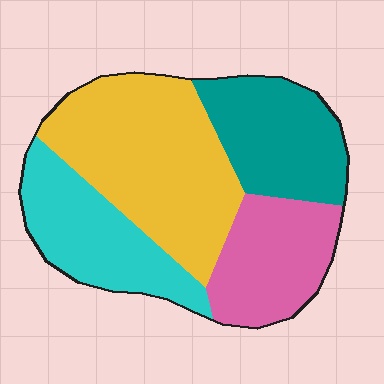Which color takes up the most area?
Yellow, at roughly 35%.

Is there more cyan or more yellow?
Yellow.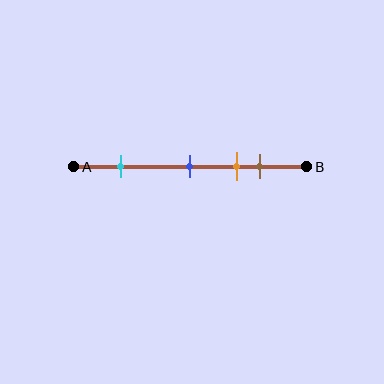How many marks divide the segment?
There are 4 marks dividing the segment.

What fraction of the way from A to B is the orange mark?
The orange mark is approximately 70% (0.7) of the way from A to B.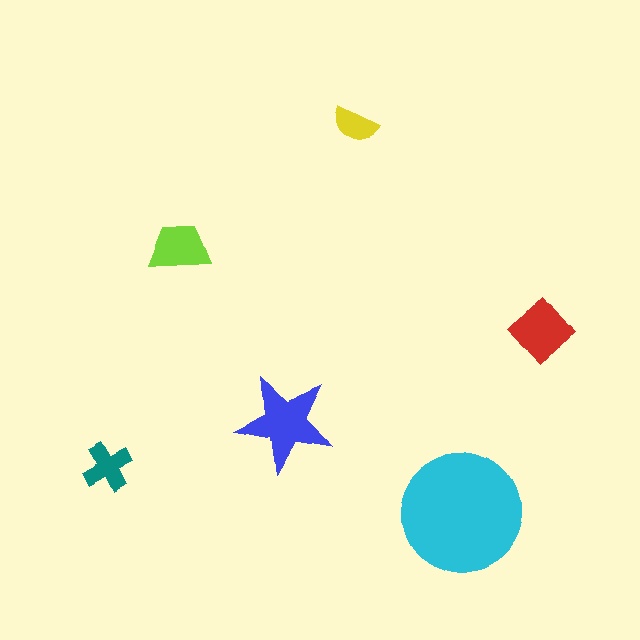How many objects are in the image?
There are 6 objects in the image.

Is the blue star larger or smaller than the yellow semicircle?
Larger.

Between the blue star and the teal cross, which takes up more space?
The blue star.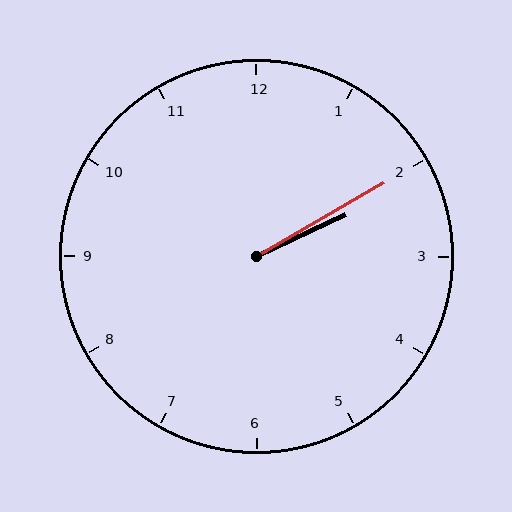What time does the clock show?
2:10.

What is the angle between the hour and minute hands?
Approximately 5 degrees.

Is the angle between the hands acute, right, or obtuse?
It is acute.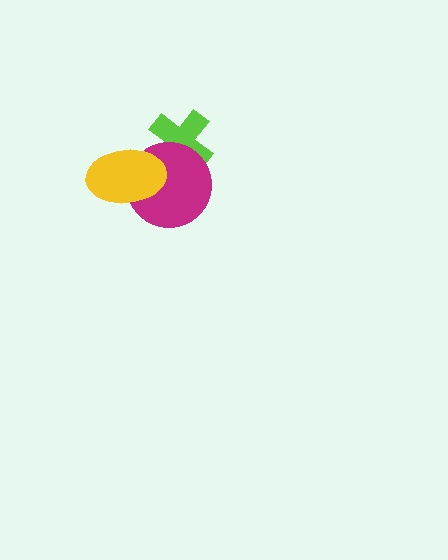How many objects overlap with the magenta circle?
2 objects overlap with the magenta circle.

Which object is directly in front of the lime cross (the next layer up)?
The magenta circle is directly in front of the lime cross.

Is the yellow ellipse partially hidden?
No, no other shape covers it.